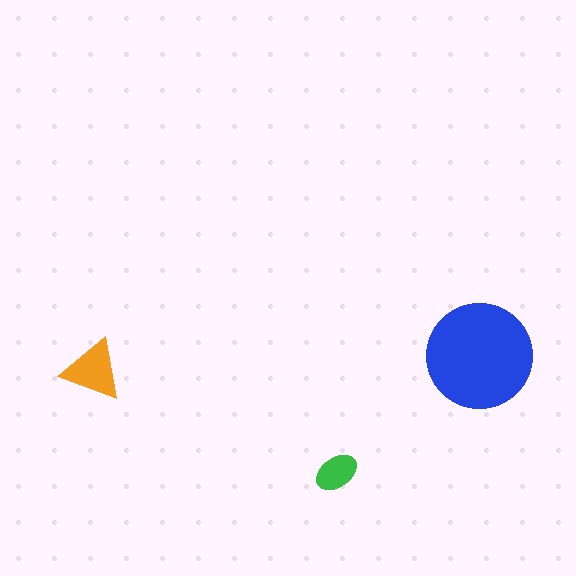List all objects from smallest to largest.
The green ellipse, the orange triangle, the blue circle.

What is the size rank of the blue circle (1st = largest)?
1st.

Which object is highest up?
The blue circle is topmost.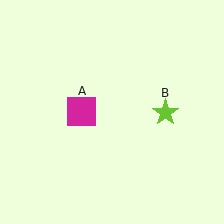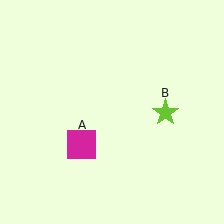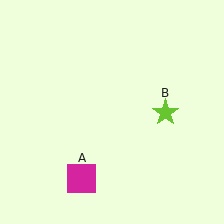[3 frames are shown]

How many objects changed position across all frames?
1 object changed position: magenta square (object A).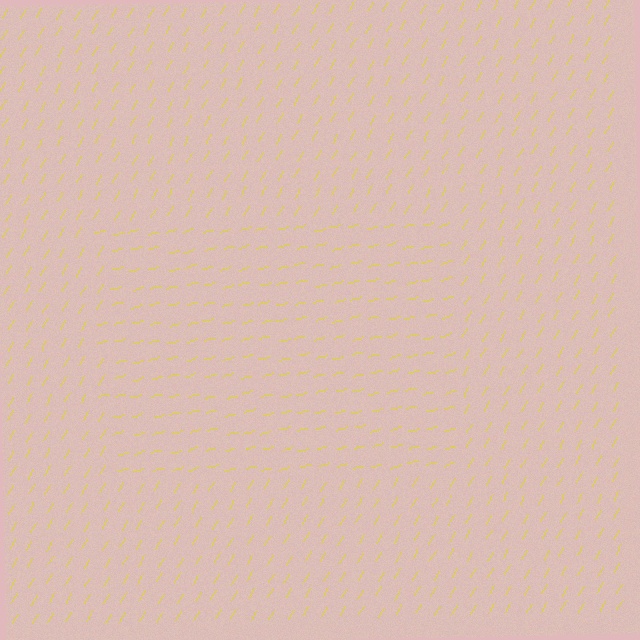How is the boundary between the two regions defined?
The boundary is defined purely by a change in line orientation (approximately 45 degrees difference). All lines are the same color and thickness.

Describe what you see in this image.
The image is filled with small yellow line segments. A rectangle region in the image has lines oriented differently from the surrounding lines, creating a visible texture boundary.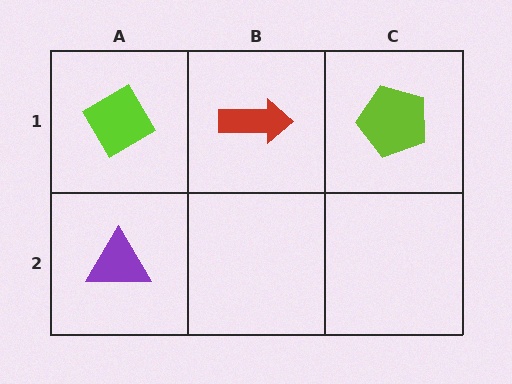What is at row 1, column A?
A lime diamond.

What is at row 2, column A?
A purple triangle.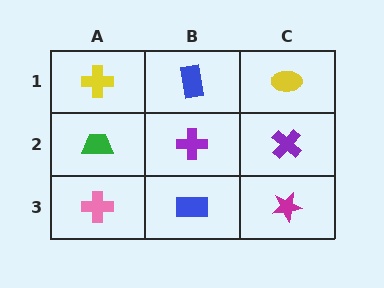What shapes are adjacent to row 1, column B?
A purple cross (row 2, column B), a yellow cross (row 1, column A), a yellow ellipse (row 1, column C).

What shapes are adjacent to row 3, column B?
A purple cross (row 2, column B), a pink cross (row 3, column A), a magenta star (row 3, column C).